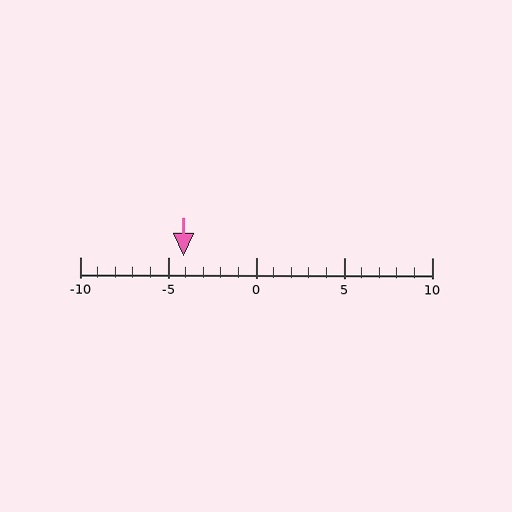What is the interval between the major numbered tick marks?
The major tick marks are spaced 5 units apart.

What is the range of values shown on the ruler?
The ruler shows values from -10 to 10.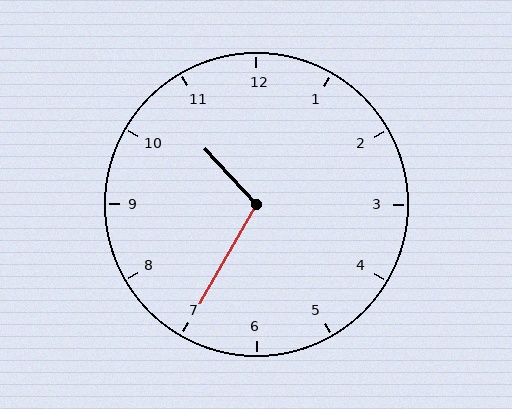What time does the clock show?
10:35.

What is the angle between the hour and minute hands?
Approximately 108 degrees.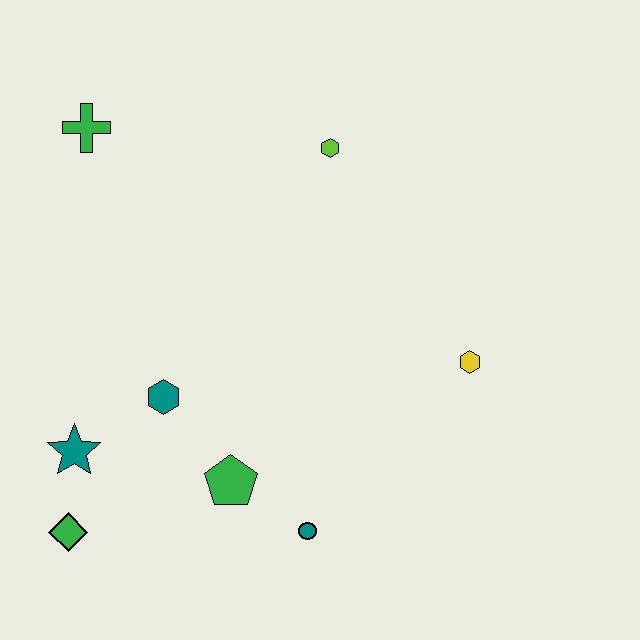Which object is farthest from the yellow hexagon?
The green cross is farthest from the yellow hexagon.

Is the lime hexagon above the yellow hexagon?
Yes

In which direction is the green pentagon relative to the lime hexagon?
The green pentagon is below the lime hexagon.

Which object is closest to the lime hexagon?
The green cross is closest to the lime hexagon.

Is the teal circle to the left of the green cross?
No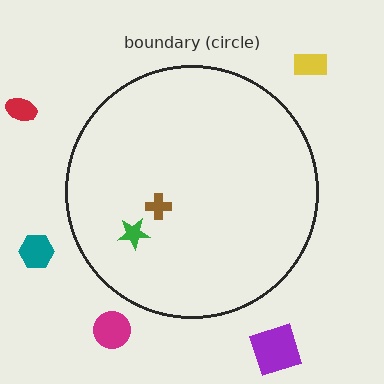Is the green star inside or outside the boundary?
Inside.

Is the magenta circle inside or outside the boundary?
Outside.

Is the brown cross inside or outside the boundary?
Inside.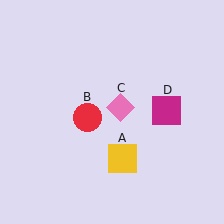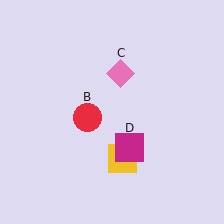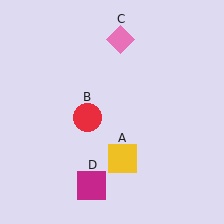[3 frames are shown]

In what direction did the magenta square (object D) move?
The magenta square (object D) moved down and to the left.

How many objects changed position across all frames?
2 objects changed position: pink diamond (object C), magenta square (object D).